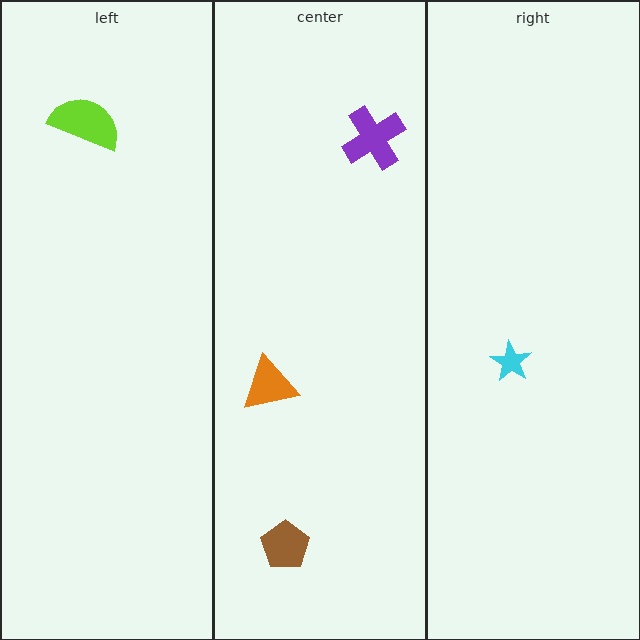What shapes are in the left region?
The lime semicircle.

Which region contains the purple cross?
The center region.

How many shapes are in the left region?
1.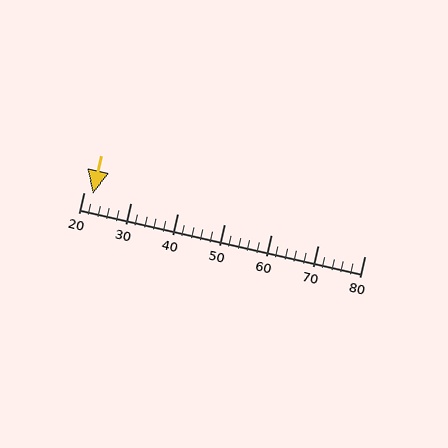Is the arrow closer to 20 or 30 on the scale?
The arrow is closer to 20.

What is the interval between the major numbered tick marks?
The major tick marks are spaced 10 units apart.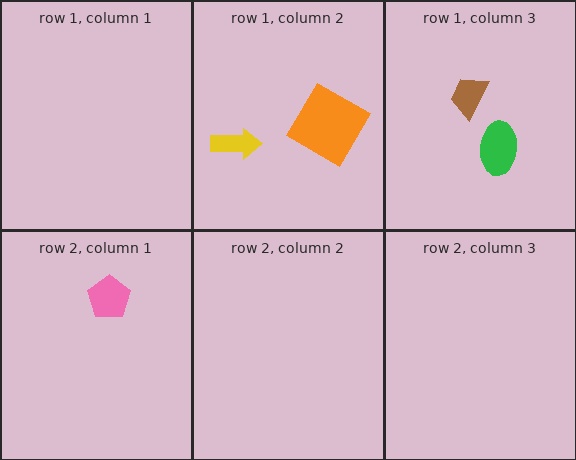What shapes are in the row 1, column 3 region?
The green ellipse, the brown trapezoid.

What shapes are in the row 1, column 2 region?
The yellow arrow, the orange diamond.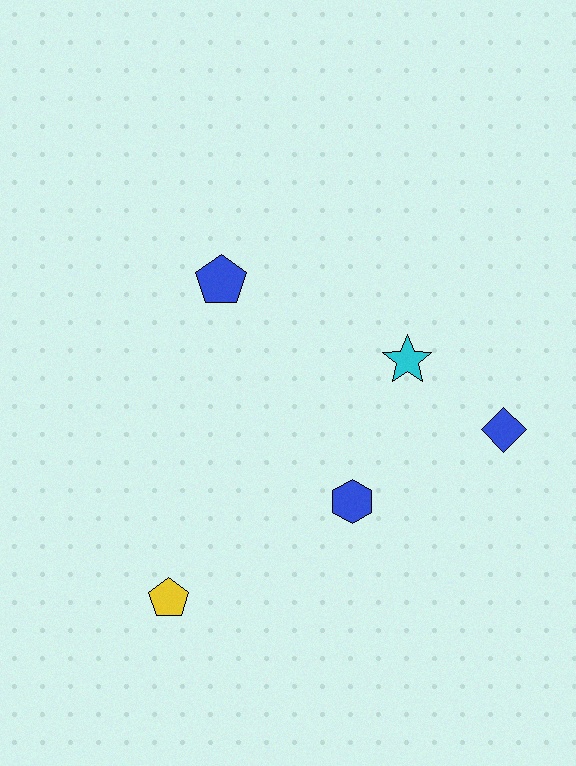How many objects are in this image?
There are 5 objects.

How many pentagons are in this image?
There are 2 pentagons.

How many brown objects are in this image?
There are no brown objects.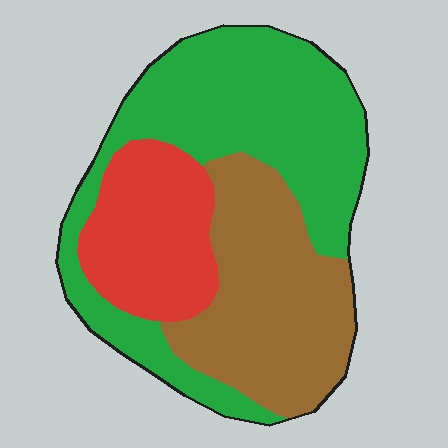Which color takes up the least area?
Red, at roughly 20%.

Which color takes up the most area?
Green, at roughly 45%.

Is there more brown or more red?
Brown.